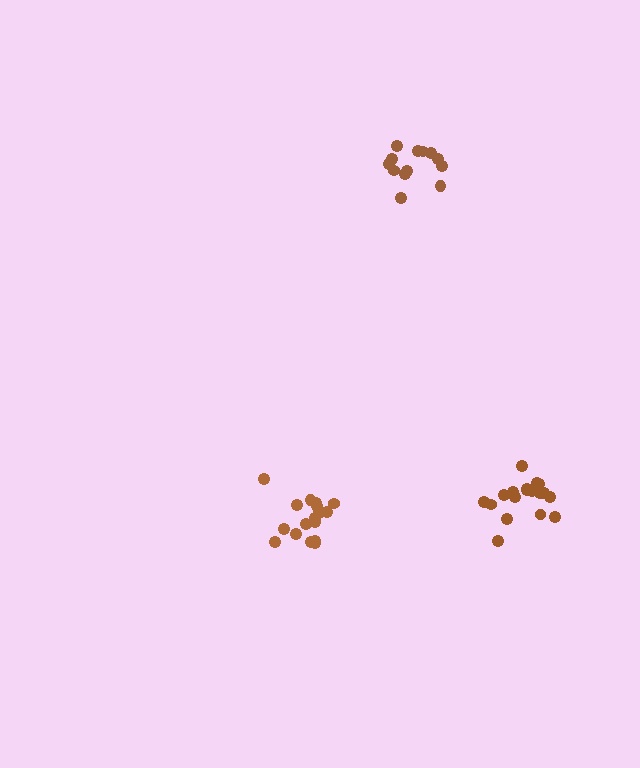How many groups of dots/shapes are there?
There are 3 groups.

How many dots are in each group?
Group 1: 18 dots, Group 2: 17 dots, Group 3: 13 dots (48 total).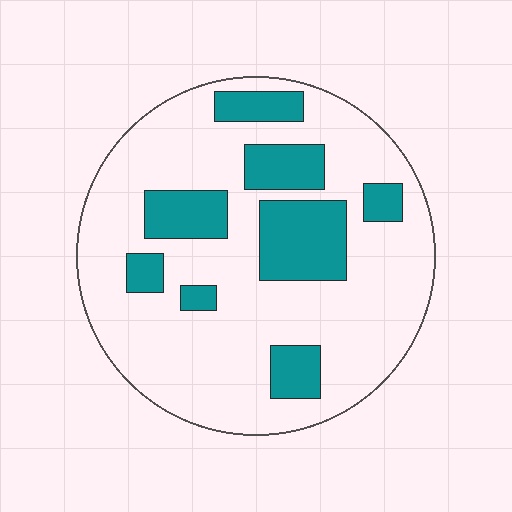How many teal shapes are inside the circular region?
8.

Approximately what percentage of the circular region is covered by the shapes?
Approximately 25%.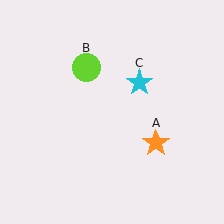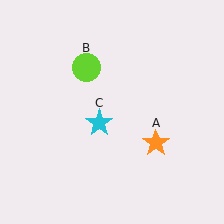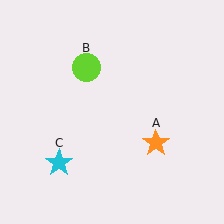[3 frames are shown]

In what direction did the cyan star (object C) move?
The cyan star (object C) moved down and to the left.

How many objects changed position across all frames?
1 object changed position: cyan star (object C).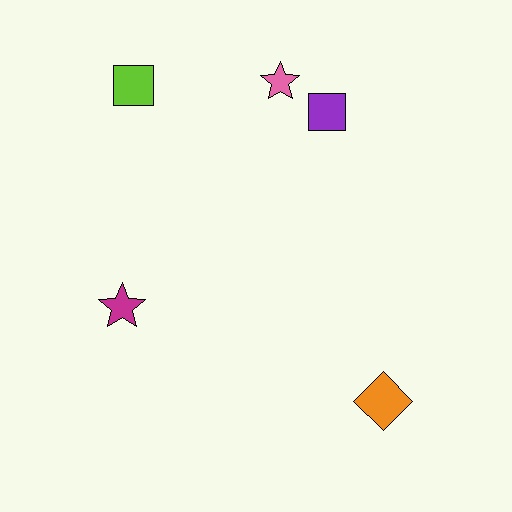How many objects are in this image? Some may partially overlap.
There are 5 objects.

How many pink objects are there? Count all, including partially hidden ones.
There is 1 pink object.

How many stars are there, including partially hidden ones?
There are 2 stars.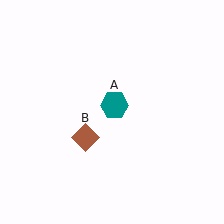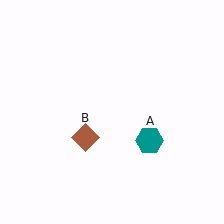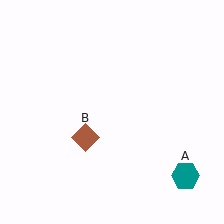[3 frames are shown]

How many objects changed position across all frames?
1 object changed position: teal hexagon (object A).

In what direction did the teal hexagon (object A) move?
The teal hexagon (object A) moved down and to the right.